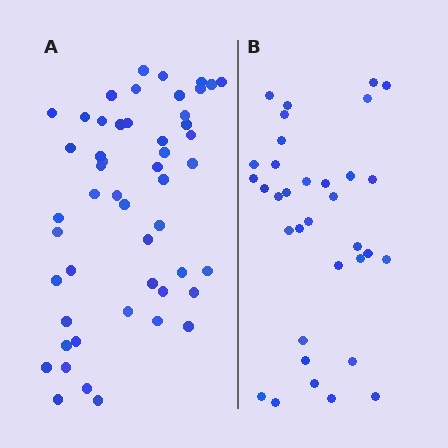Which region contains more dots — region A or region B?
Region A (the left region) has more dots.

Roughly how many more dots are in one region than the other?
Region A has approximately 15 more dots than region B.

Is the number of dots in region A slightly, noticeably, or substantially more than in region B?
Region A has substantially more. The ratio is roughly 1.5 to 1.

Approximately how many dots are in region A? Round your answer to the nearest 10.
About 50 dots. (The exact count is 51, which rounds to 50.)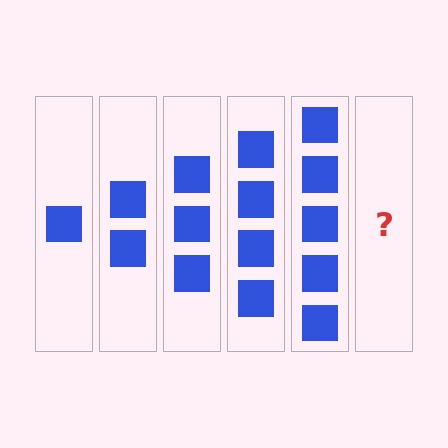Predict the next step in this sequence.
The next step is 6 squares.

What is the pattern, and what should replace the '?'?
The pattern is that each step adds one more square. The '?' should be 6 squares.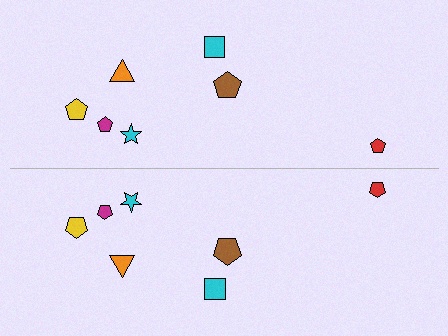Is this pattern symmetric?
Yes, this pattern has bilateral (reflection) symmetry.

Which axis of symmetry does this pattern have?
The pattern has a horizontal axis of symmetry running through the center of the image.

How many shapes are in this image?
There are 14 shapes in this image.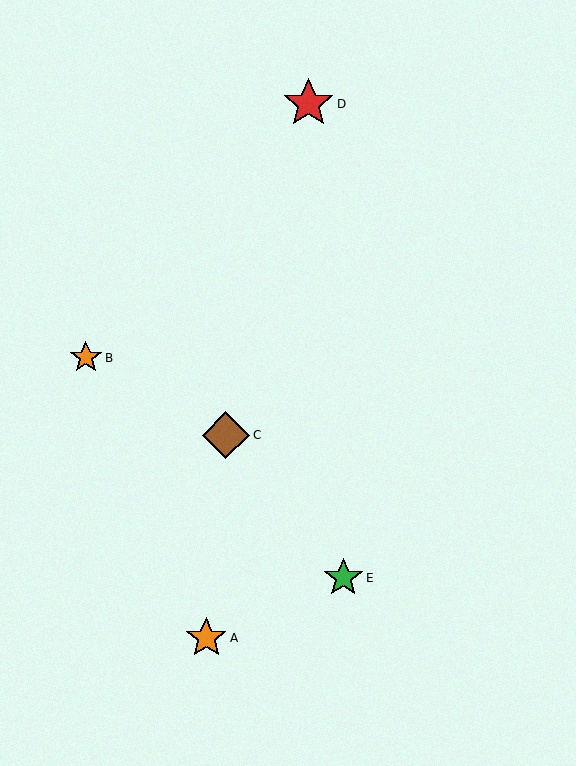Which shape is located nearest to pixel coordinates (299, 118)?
The red star (labeled D) at (308, 104) is nearest to that location.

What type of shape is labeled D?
Shape D is a red star.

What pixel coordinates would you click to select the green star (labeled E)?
Click at (343, 578) to select the green star E.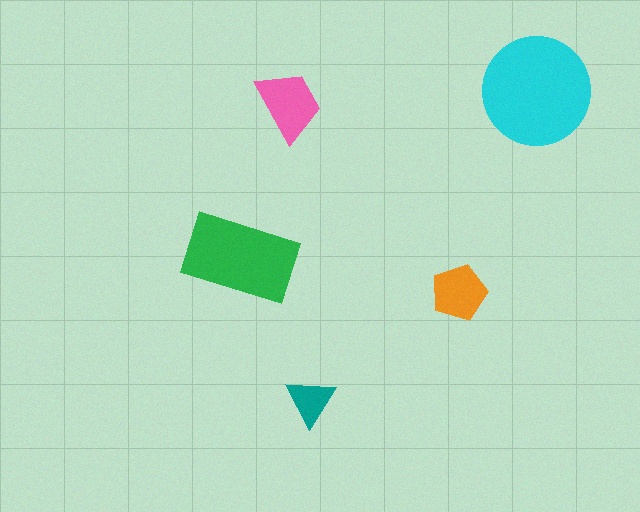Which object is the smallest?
The teal triangle.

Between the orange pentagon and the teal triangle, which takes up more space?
The orange pentagon.